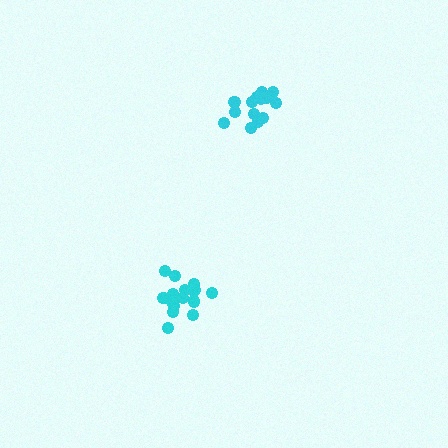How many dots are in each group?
Group 1: 14 dots, Group 2: 17 dots (31 total).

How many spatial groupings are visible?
There are 2 spatial groupings.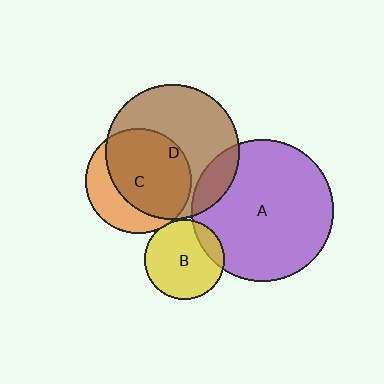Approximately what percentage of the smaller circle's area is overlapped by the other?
Approximately 70%.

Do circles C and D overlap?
Yes.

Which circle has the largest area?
Circle A (purple).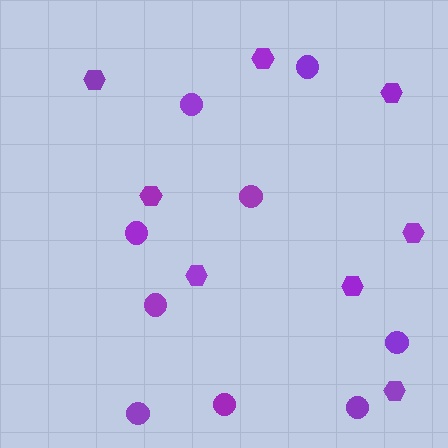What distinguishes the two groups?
There are 2 groups: one group of hexagons (8) and one group of circles (9).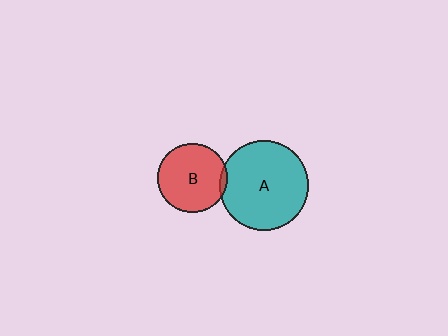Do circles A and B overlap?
Yes.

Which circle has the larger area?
Circle A (teal).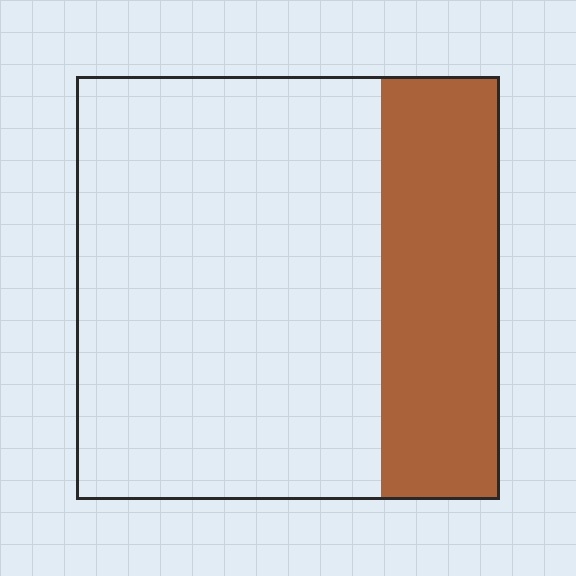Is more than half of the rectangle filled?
No.